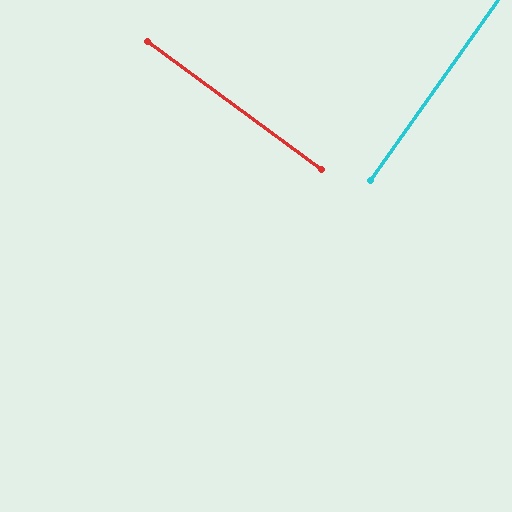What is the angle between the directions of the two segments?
Approximately 89 degrees.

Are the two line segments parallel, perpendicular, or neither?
Perpendicular — they meet at approximately 89°.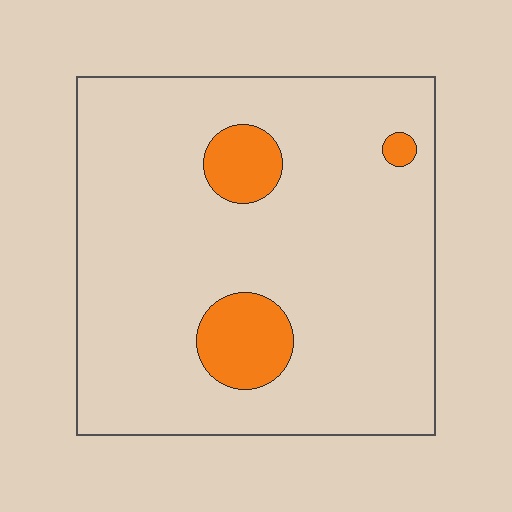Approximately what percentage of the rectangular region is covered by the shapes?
Approximately 10%.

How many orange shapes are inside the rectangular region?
3.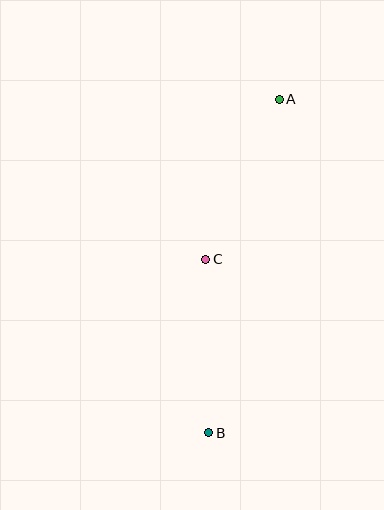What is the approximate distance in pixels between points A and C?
The distance between A and C is approximately 176 pixels.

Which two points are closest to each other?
Points B and C are closest to each other.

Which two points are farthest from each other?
Points A and B are farthest from each other.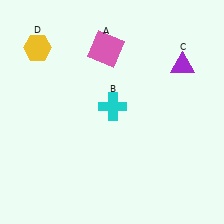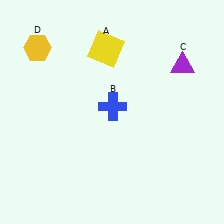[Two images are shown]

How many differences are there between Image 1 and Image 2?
There are 2 differences between the two images.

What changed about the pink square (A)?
In Image 1, A is pink. In Image 2, it changed to yellow.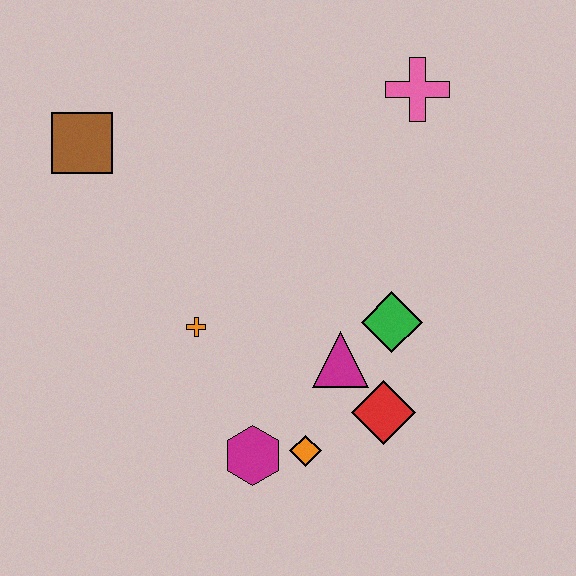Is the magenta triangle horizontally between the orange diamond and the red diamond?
Yes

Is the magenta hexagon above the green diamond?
No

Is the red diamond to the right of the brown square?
Yes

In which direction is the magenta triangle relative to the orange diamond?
The magenta triangle is above the orange diamond.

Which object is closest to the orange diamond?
The magenta hexagon is closest to the orange diamond.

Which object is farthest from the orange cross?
The pink cross is farthest from the orange cross.